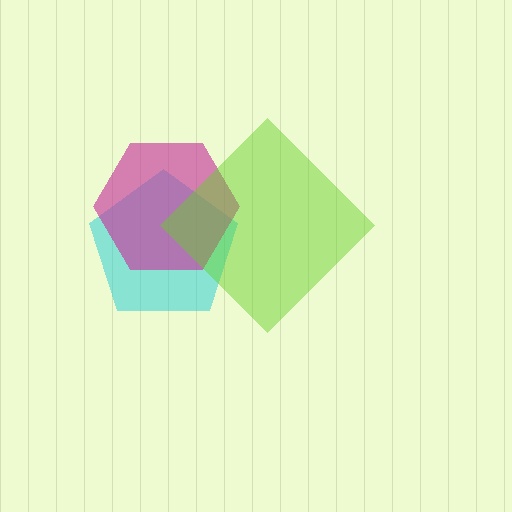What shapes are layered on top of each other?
The layered shapes are: a cyan pentagon, a magenta hexagon, a lime diamond.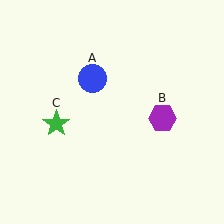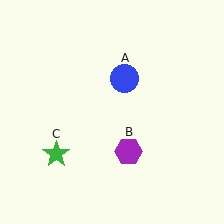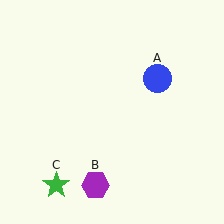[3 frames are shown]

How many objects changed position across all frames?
3 objects changed position: blue circle (object A), purple hexagon (object B), green star (object C).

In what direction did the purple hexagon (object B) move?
The purple hexagon (object B) moved down and to the left.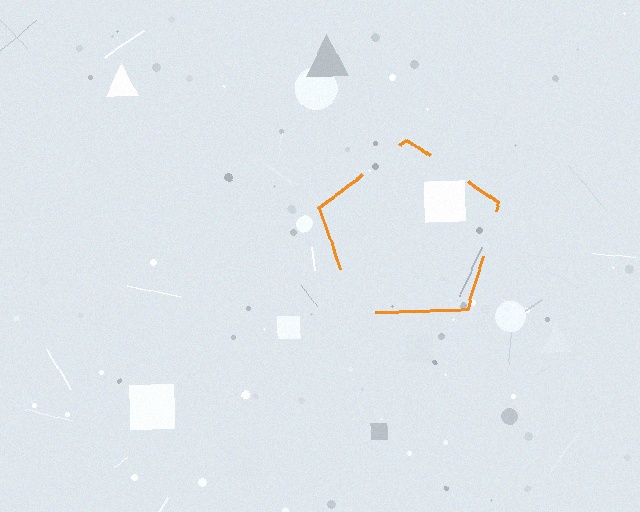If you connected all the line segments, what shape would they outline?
They would outline a pentagon.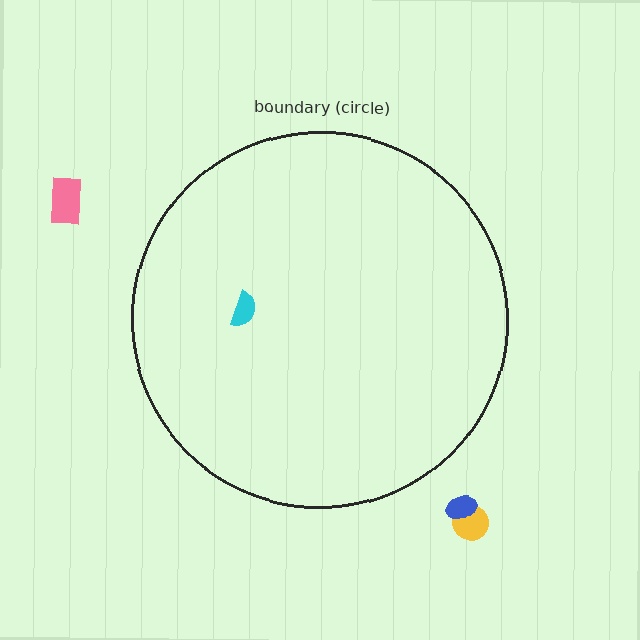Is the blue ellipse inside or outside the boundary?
Outside.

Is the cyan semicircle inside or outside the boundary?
Inside.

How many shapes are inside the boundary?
1 inside, 3 outside.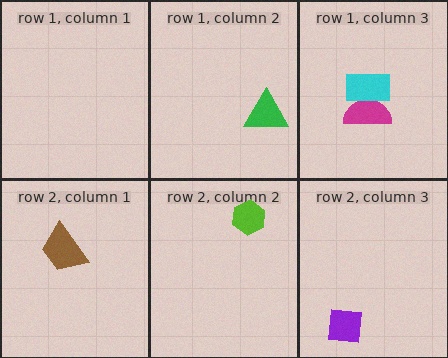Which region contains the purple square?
The row 2, column 3 region.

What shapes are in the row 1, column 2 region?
The green triangle.